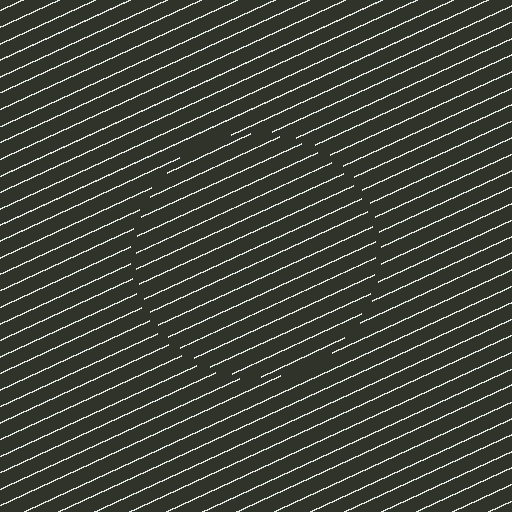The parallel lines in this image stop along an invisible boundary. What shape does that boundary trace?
An illusory circle. The interior of the shape contains the same grating, shifted by half a period — the contour is defined by the phase discontinuity where line-ends from the inner and outer gratings abut.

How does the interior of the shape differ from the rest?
The interior of the shape contains the same grating, shifted by half a period — the contour is defined by the phase discontinuity where line-ends from the inner and outer gratings abut.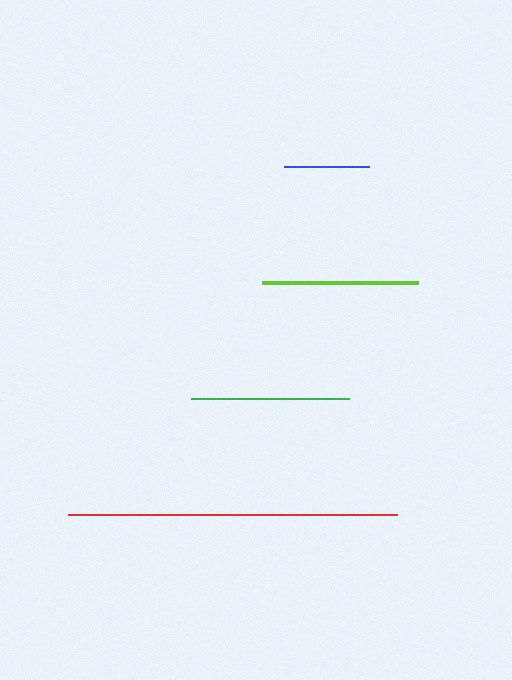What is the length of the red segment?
The red segment is approximately 328 pixels long.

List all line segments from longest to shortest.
From longest to shortest: red, green, lime, blue.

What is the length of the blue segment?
The blue segment is approximately 85 pixels long.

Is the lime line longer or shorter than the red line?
The red line is longer than the lime line.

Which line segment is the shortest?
The blue line is the shortest at approximately 85 pixels.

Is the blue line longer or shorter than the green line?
The green line is longer than the blue line.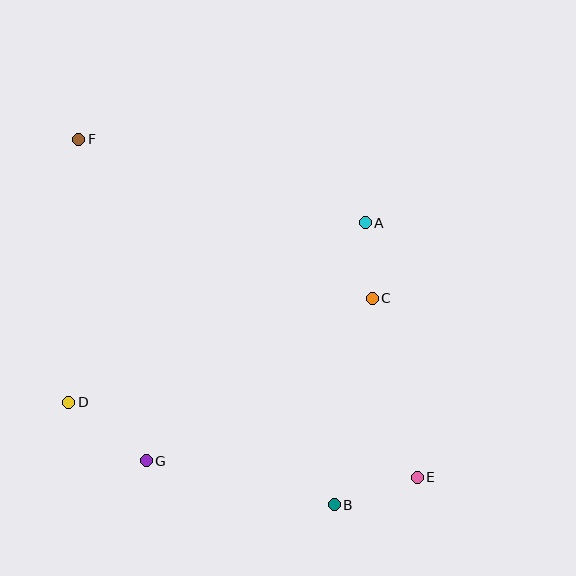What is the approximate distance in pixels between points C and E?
The distance between C and E is approximately 184 pixels.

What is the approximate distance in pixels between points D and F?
The distance between D and F is approximately 263 pixels.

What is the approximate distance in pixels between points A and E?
The distance between A and E is approximately 260 pixels.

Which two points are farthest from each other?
Points E and F are farthest from each other.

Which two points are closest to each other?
Points A and C are closest to each other.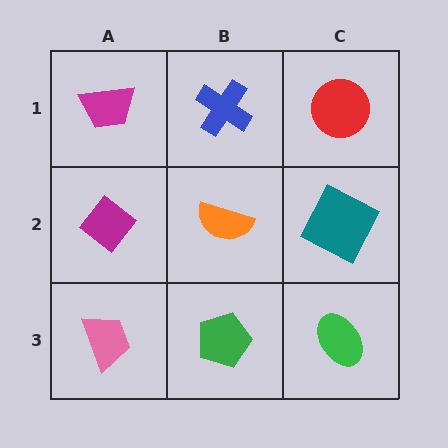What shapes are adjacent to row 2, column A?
A magenta trapezoid (row 1, column A), a pink trapezoid (row 3, column A), an orange semicircle (row 2, column B).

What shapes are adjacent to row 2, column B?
A blue cross (row 1, column B), a green pentagon (row 3, column B), a magenta diamond (row 2, column A), a teal square (row 2, column C).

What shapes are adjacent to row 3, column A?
A magenta diamond (row 2, column A), a green pentagon (row 3, column B).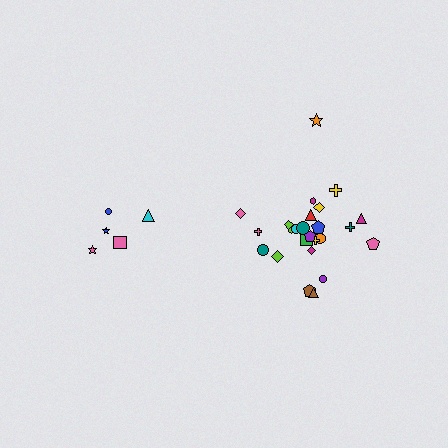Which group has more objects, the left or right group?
The right group.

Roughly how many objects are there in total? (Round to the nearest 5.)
Roughly 30 objects in total.